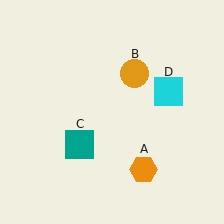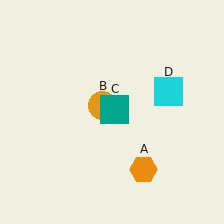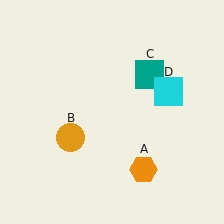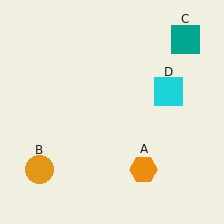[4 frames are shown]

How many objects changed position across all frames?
2 objects changed position: orange circle (object B), teal square (object C).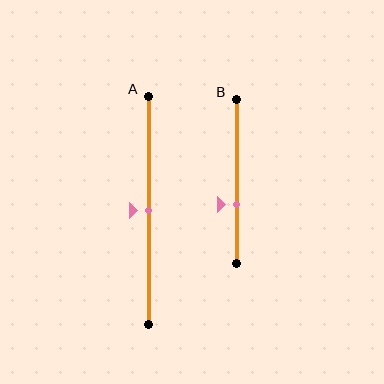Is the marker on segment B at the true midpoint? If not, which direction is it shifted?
No, the marker on segment B is shifted downward by about 14% of the segment length.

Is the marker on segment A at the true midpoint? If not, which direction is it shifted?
Yes, the marker on segment A is at the true midpoint.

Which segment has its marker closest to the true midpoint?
Segment A has its marker closest to the true midpoint.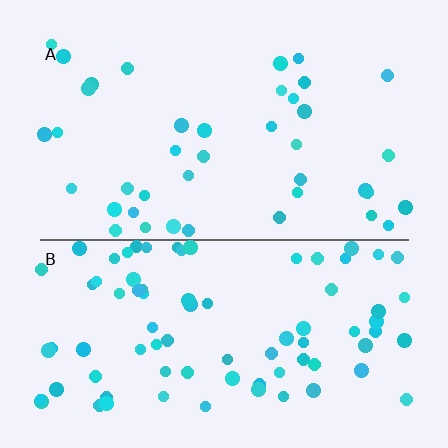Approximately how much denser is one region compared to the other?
Approximately 2.0× — region B over region A.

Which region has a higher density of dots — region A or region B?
B (the bottom).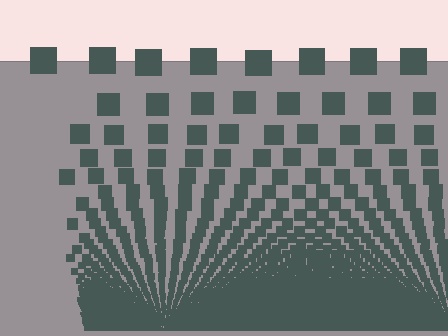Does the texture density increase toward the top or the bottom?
Density increases toward the bottom.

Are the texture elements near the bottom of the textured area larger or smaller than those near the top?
Smaller. The gradient is inverted — elements near the bottom are smaller and denser.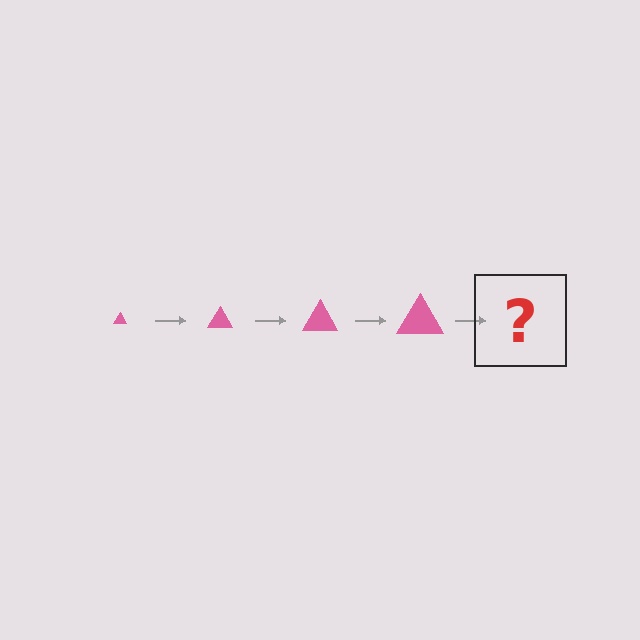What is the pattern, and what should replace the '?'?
The pattern is that the triangle gets progressively larger each step. The '?' should be a pink triangle, larger than the previous one.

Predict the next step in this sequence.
The next step is a pink triangle, larger than the previous one.